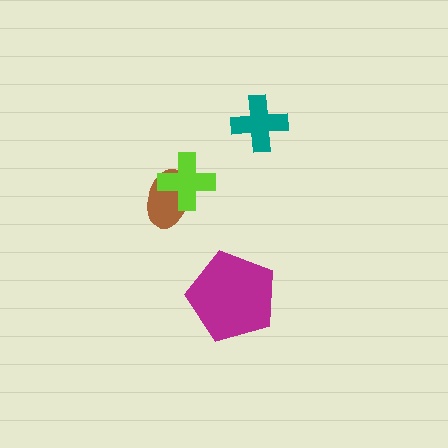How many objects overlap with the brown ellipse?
1 object overlaps with the brown ellipse.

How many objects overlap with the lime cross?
1 object overlaps with the lime cross.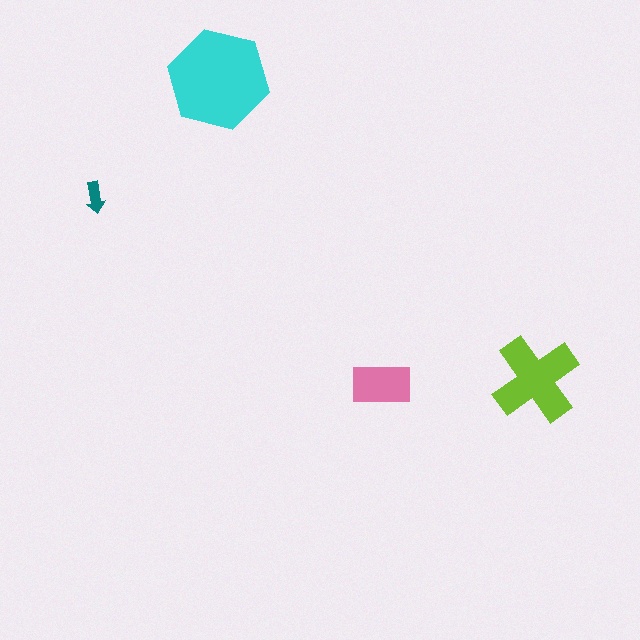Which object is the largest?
The cyan hexagon.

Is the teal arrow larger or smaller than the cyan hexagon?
Smaller.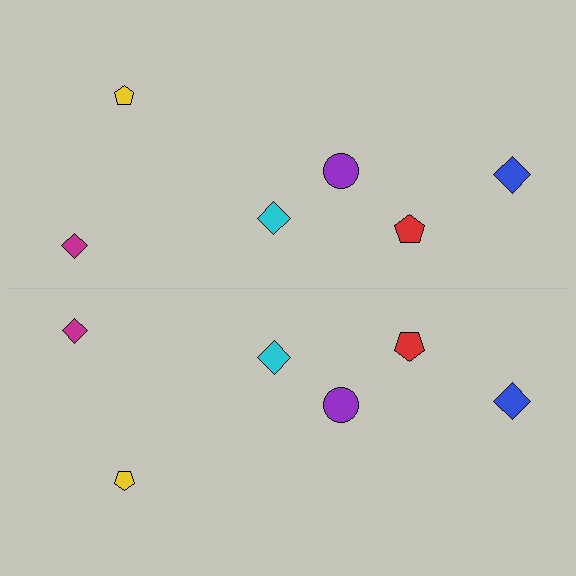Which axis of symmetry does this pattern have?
The pattern has a horizontal axis of symmetry running through the center of the image.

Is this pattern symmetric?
Yes, this pattern has bilateral (reflection) symmetry.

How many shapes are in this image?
There are 12 shapes in this image.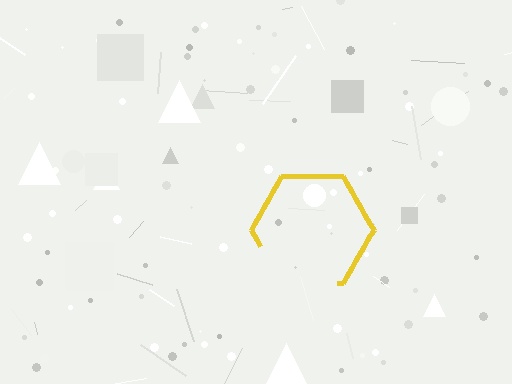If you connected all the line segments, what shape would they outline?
They would outline a hexagon.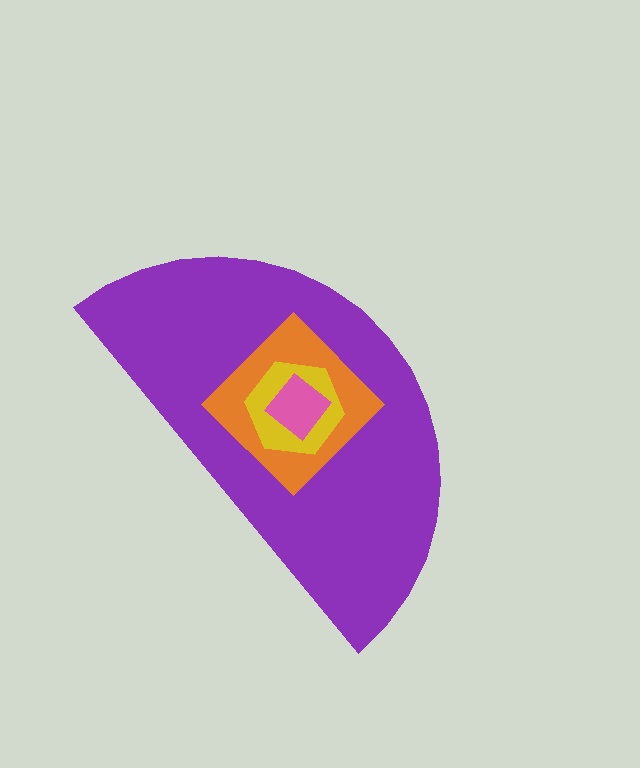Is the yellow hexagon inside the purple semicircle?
Yes.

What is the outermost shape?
The purple semicircle.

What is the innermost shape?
The pink diamond.